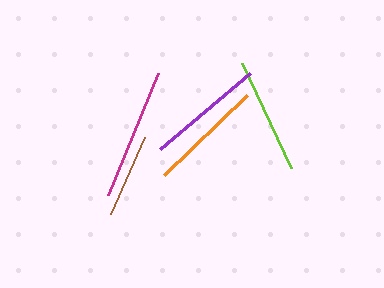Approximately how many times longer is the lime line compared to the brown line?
The lime line is approximately 1.4 times the length of the brown line.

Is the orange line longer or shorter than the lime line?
The lime line is longer than the orange line.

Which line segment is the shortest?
The brown line is the shortest at approximately 84 pixels.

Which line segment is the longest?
The magenta line is the longest at approximately 132 pixels.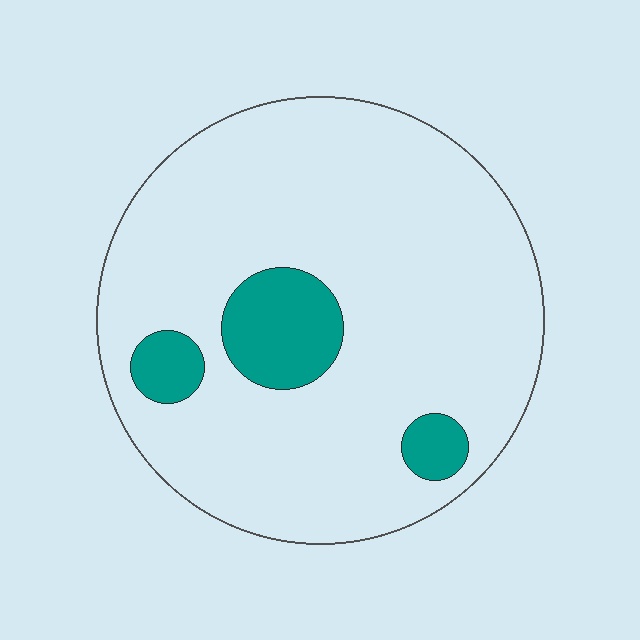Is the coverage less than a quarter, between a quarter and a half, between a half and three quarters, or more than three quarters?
Less than a quarter.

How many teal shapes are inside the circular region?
3.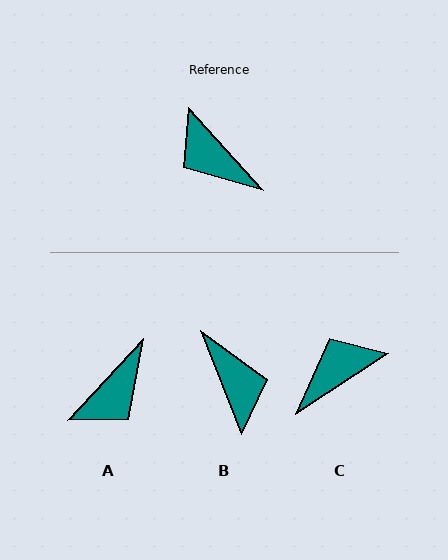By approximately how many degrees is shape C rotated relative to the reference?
Approximately 99 degrees clockwise.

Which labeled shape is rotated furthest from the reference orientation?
B, about 159 degrees away.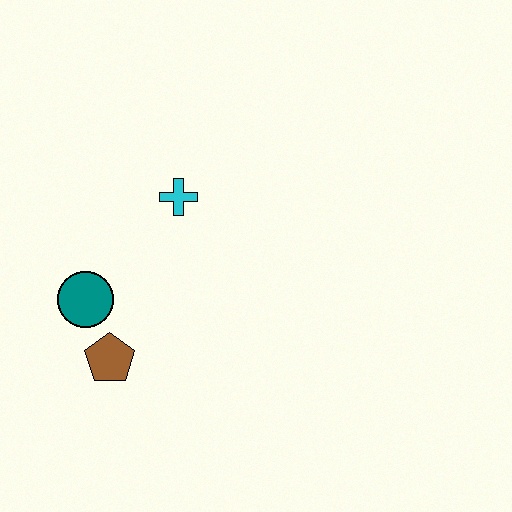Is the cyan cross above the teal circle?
Yes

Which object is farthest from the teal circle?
The cyan cross is farthest from the teal circle.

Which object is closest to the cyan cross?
The teal circle is closest to the cyan cross.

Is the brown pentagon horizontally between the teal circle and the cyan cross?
Yes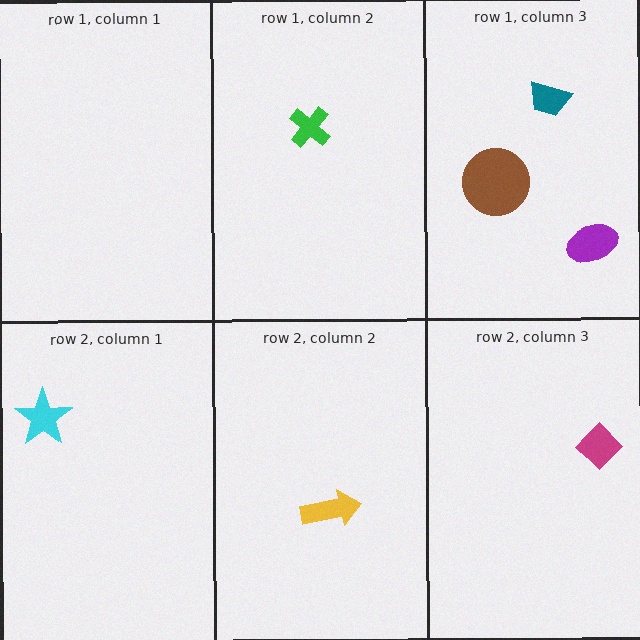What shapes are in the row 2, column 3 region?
The magenta diamond.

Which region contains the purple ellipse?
The row 1, column 3 region.